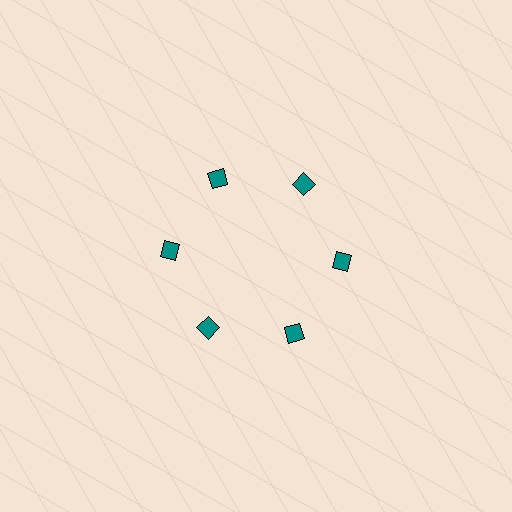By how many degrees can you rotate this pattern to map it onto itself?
The pattern maps onto itself every 60 degrees of rotation.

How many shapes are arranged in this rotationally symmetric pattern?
There are 6 shapes, arranged in 6 groups of 1.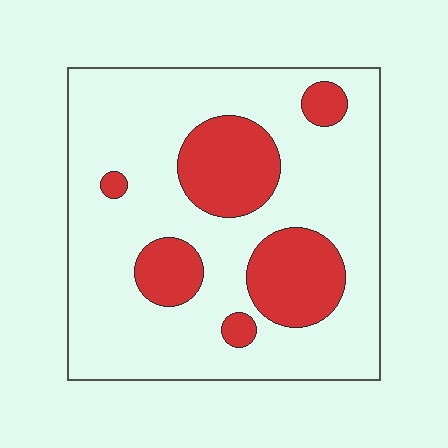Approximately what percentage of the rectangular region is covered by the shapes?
Approximately 25%.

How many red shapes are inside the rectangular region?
6.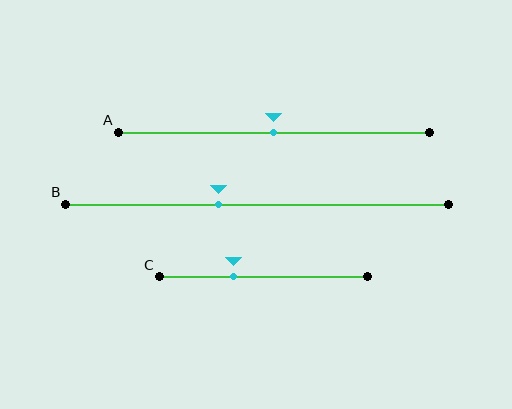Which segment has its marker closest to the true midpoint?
Segment A has its marker closest to the true midpoint.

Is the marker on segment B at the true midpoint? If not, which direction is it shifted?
No, the marker on segment B is shifted to the left by about 10% of the segment length.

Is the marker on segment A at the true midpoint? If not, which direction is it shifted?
Yes, the marker on segment A is at the true midpoint.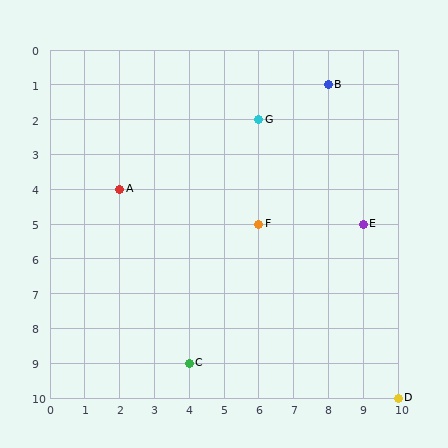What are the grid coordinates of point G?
Point G is at grid coordinates (6, 2).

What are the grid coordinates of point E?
Point E is at grid coordinates (9, 5).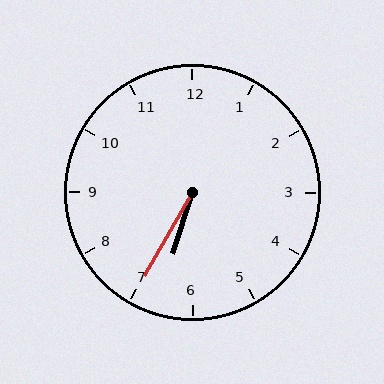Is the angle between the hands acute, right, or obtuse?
It is acute.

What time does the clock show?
6:35.